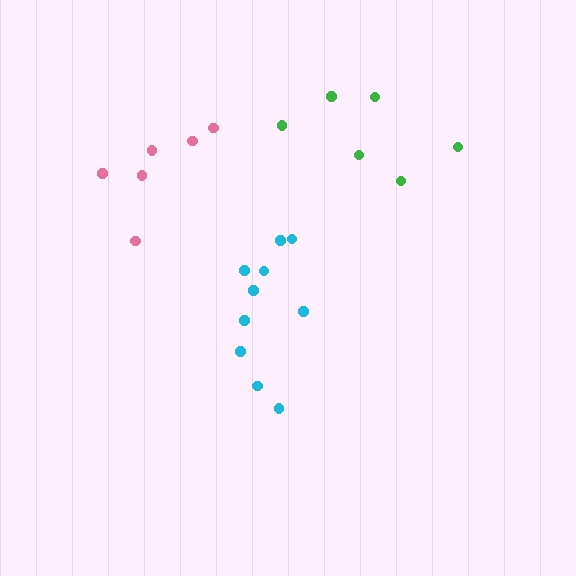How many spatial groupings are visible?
There are 3 spatial groupings.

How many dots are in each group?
Group 1: 10 dots, Group 2: 6 dots, Group 3: 6 dots (22 total).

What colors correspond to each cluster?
The clusters are colored: cyan, green, pink.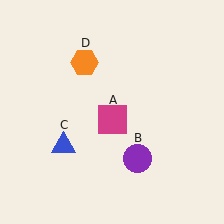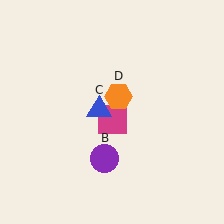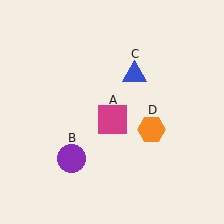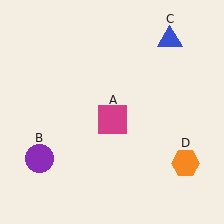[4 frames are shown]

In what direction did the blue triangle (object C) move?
The blue triangle (object C) moved up and to the right.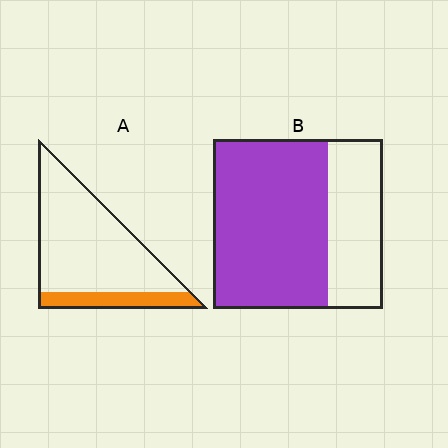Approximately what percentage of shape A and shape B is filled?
A is approximately 20% and B is approximately 70%.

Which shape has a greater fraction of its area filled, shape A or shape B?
Shape B.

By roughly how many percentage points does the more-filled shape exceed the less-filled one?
By roughly 50 percentage points (B over A).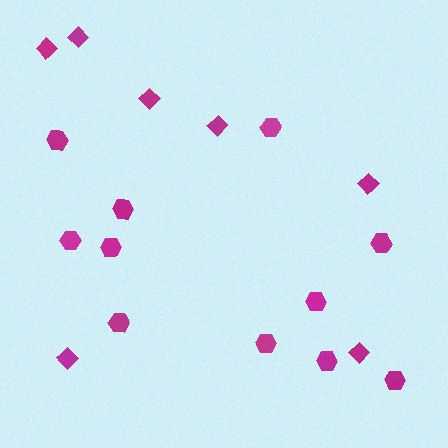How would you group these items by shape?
There are 2 groups: one group of diamonds (7) and one group of hexagons (11).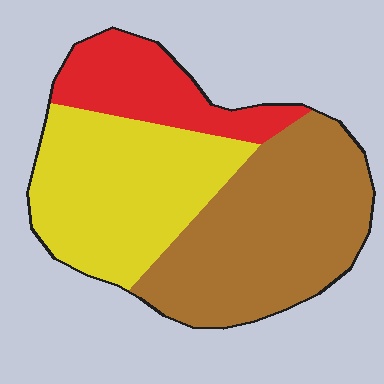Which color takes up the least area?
Red, at roughly 20%.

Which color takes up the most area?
Brown, at roughly 45%.